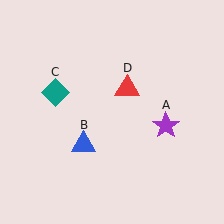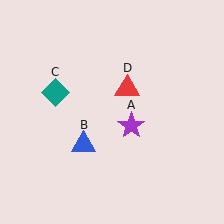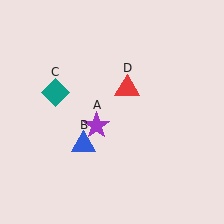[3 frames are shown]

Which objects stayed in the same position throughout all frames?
Blue triangle (object B) and teal diamond (object C) and red triangle (object D) remained stationary.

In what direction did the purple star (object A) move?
The purple star (object A) moved left.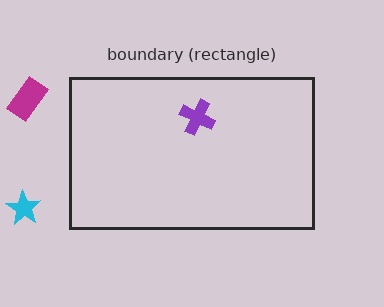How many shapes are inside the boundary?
1 inside, 2 outside.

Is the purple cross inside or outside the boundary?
Inside.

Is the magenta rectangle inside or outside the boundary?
Outside.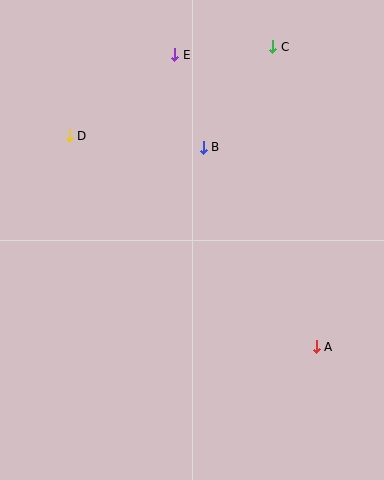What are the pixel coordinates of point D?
Point D is at (69, 136).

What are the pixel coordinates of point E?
Point E is at (175, 55).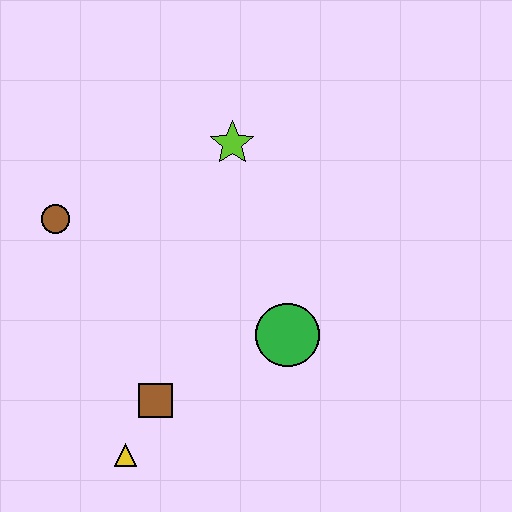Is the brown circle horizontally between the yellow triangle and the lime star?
No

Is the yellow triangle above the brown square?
No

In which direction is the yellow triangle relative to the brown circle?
The yellow triangle is below the brown circle.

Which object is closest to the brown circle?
The lime star is closest to the brown circle.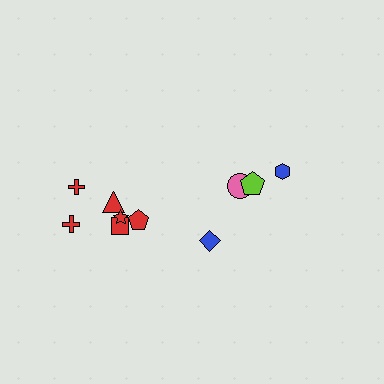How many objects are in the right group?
There are 4 objects.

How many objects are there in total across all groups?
There are 10 objects.